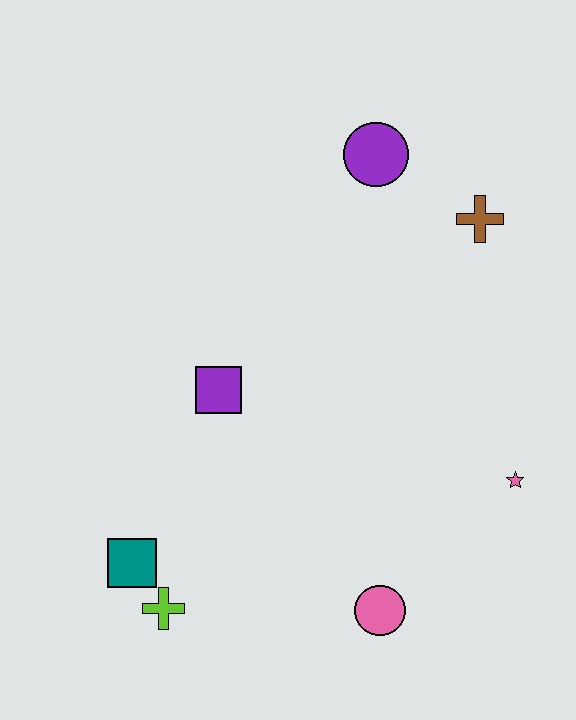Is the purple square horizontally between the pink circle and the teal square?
Yes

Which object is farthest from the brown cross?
The lime cross is farthest from the brown cross.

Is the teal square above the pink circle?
Yes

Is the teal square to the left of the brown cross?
Yes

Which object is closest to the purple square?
The teal square is closest to the purple square.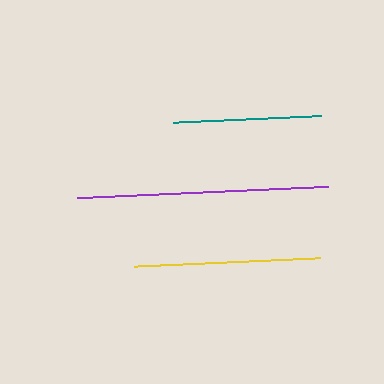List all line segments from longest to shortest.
From longest to shortest: purple, yellow, teal.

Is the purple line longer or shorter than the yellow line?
The purple line is longer than the yellow line.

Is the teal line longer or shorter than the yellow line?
The yellow line is longer than the teal line.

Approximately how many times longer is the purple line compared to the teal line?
The purple line is approximately 1.7 times the length of the teal line.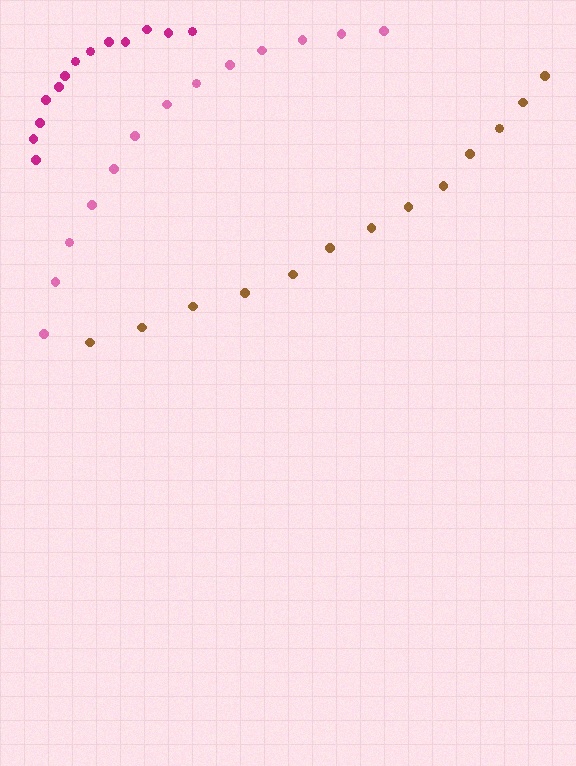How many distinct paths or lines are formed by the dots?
There are 3 distinct paths.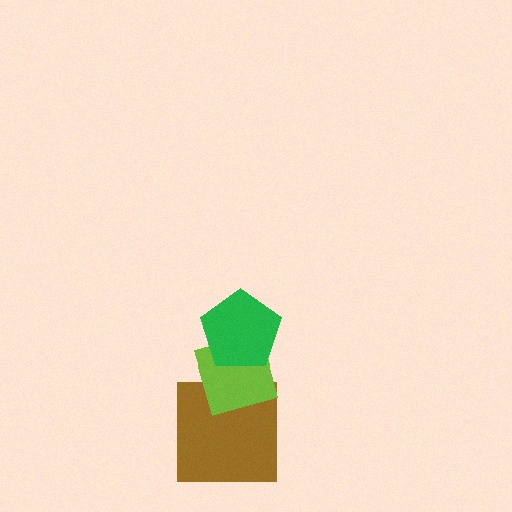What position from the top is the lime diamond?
The lime diamond is 2nd from the top.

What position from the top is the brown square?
The brown square is 3rd from the top.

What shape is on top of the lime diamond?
The green pentagon is on top of the lime diamond.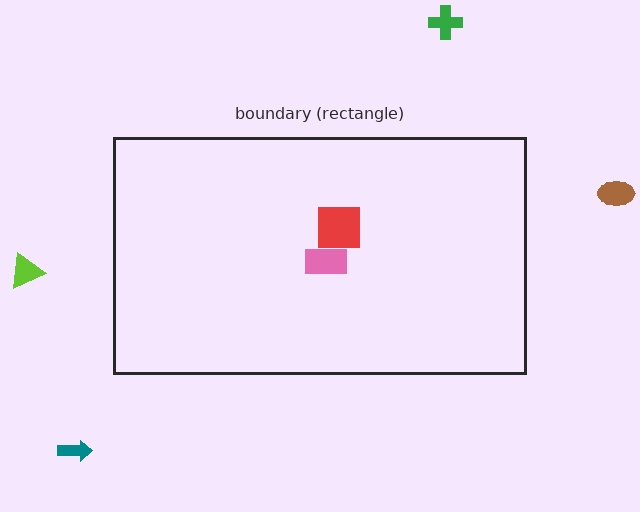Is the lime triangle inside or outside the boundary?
Outside.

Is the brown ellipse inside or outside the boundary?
Outside.